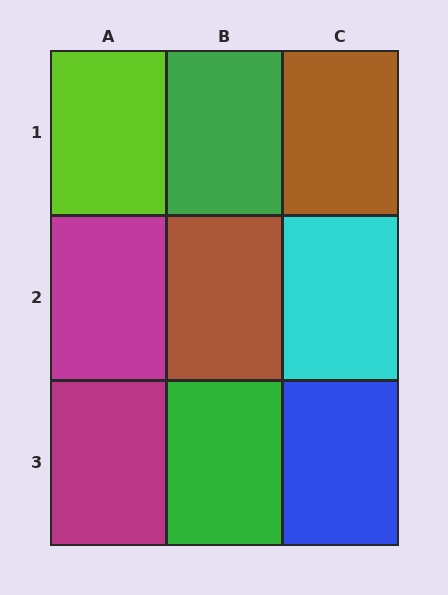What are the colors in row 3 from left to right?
Magenta, green, blue.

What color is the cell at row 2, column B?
Brown.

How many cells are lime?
1 cell is lime.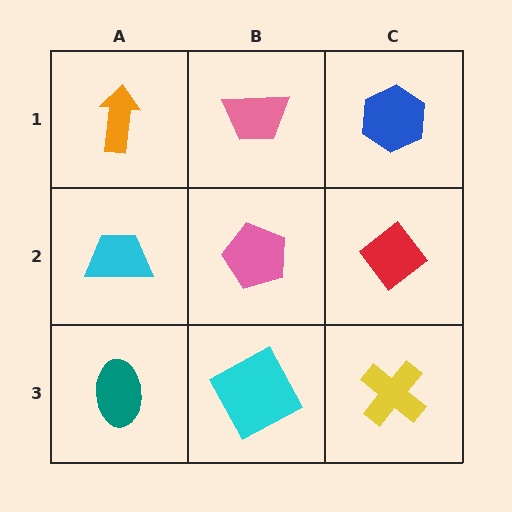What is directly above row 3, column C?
A red diamond.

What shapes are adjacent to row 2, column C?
A blue hexagon (row 1, column C), a yellow cross (row 3, column C), a pink pentagon (row 2, column B).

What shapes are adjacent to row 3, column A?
A cyan trapezoid (row 2, column A), a cyan square (row 3, column B).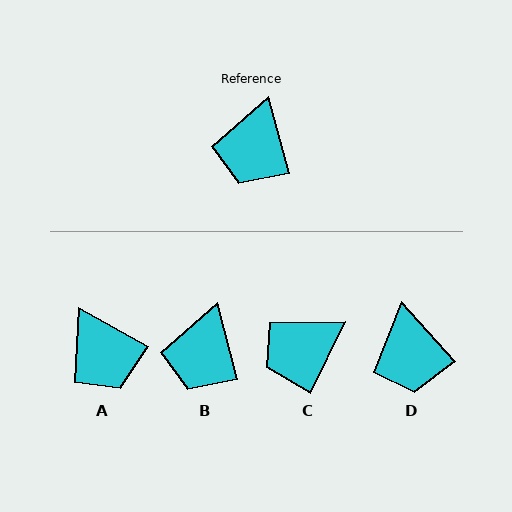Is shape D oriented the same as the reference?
No, it is off by about 27 degrees.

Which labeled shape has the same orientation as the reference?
B.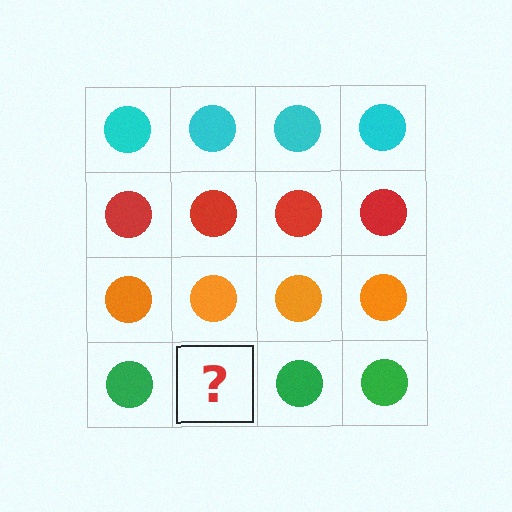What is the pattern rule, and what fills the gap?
The rule is that each row has a consistent color. The gap should be filled with a green circle.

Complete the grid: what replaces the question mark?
The question mark should be replaced with a green circle.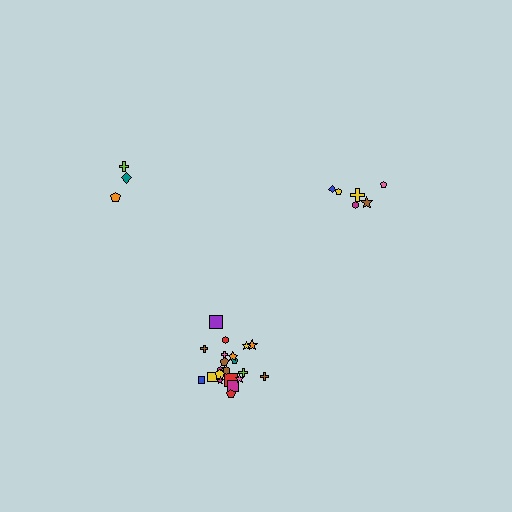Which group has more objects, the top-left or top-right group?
The top-right group.